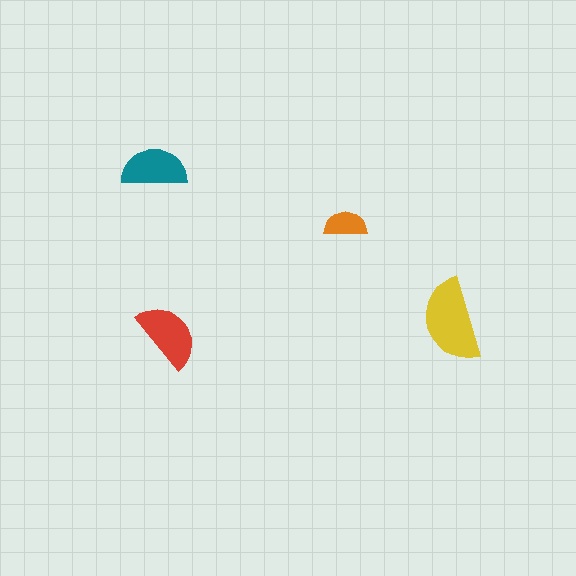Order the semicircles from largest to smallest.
the yellow one, the red one, the teal one, the orange one.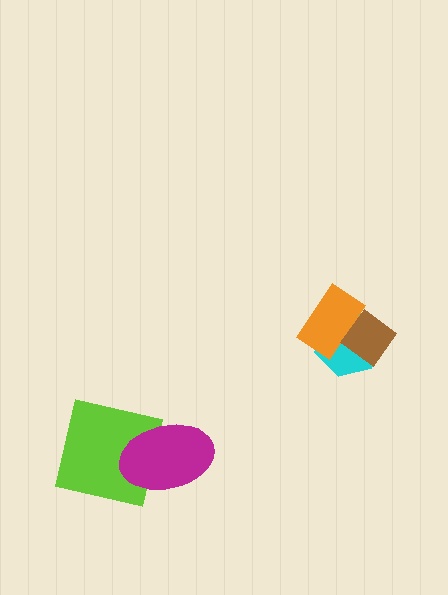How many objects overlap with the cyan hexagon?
2 objects overlap with the cyan hexagon.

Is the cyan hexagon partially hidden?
Yes, it is partially covered by another shape.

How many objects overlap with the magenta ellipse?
1 object overlaps with the magenta ellipse.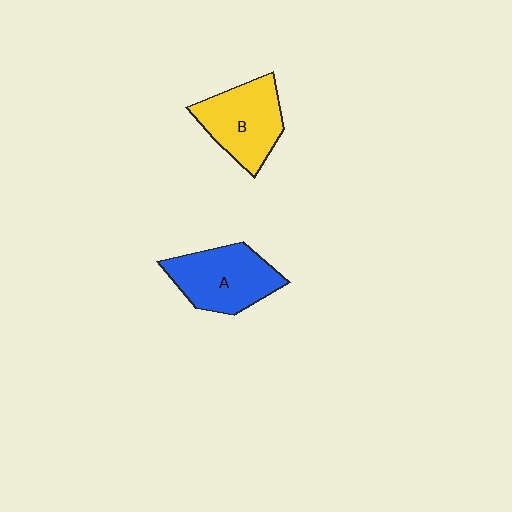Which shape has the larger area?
Shape A (blue).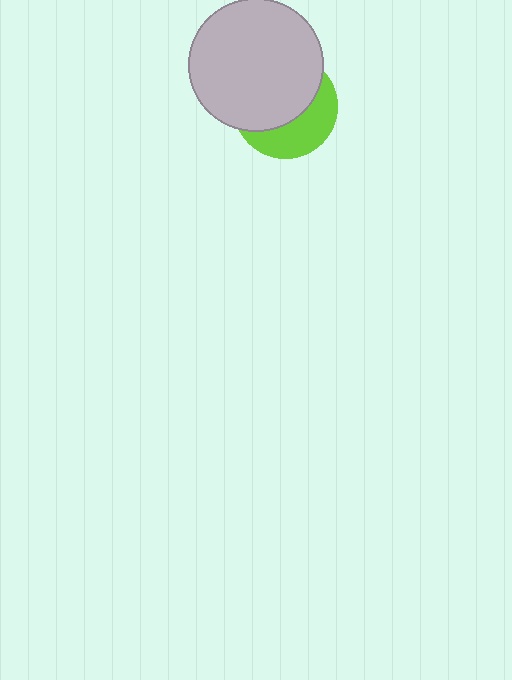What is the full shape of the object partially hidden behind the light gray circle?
The partially hidden object is a lime circle.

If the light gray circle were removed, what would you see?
You would see the complete lime circle.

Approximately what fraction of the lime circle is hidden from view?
Roughly 61% of the lime circle is hidden behind the light gray circle.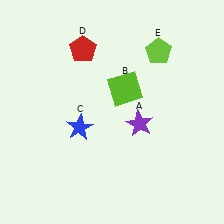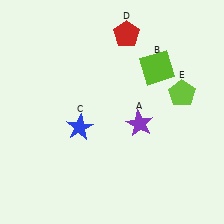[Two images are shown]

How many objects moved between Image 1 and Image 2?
3 objects moved between the two images.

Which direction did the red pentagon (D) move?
The red pentagon (D) moved right.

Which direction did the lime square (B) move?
The lime square (B) moved right.